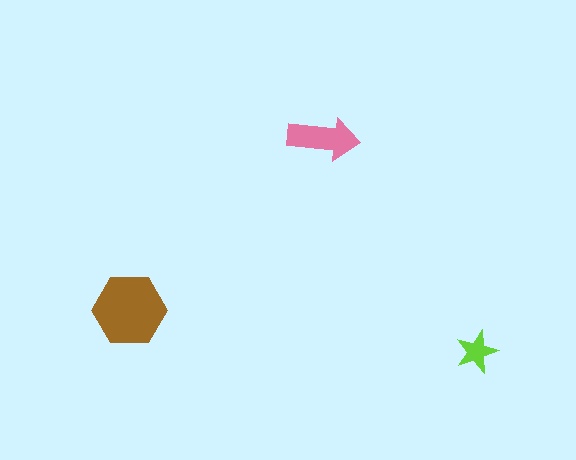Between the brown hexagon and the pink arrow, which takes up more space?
The brown hexagon.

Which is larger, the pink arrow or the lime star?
The pink arrow.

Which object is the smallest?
The lime star.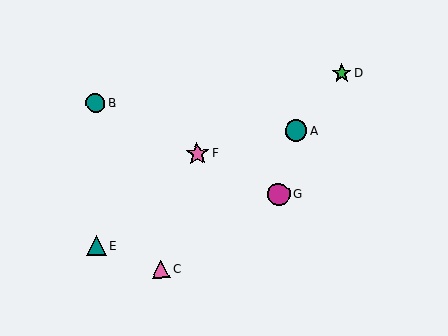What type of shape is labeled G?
Shape G is a magenta circle.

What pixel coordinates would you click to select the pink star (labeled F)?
Click at (197, 153) to select the pink star F.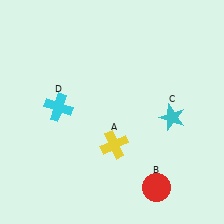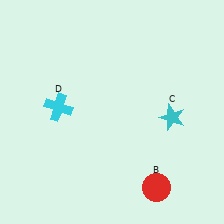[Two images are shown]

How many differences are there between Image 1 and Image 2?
There is 1 difference between the two images.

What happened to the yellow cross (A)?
The yellow cross (A) was removed in Image 2. It was in the bottom-right area of Image 1.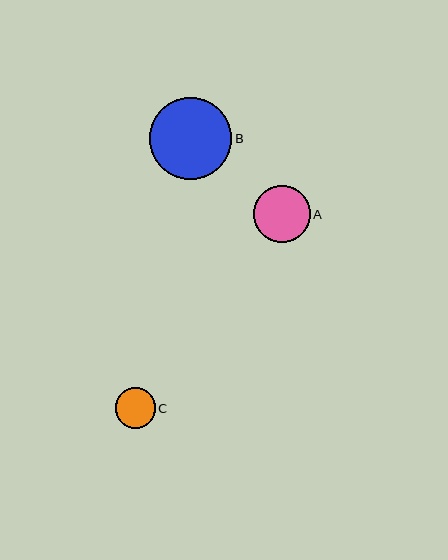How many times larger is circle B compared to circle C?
Circle B is approximately 2.0 times the size of circle C.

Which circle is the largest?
Circle B is the largest with a size of approximately 82 pixels.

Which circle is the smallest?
Circle C is the smallest with a size of approximately 40 pixels.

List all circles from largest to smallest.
From largest to smallest: B, A, C.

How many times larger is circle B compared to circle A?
Circle B is approximately 1.4 times the size of circle A.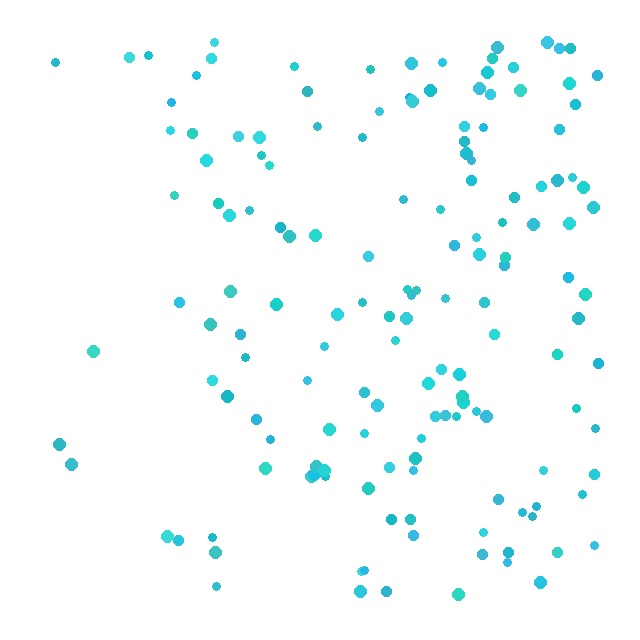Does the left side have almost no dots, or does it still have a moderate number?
Still a moderate number, just noticeably fewer than the right.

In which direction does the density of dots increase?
From left to right, with the right side densest.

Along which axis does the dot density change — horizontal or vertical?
Horizontal.